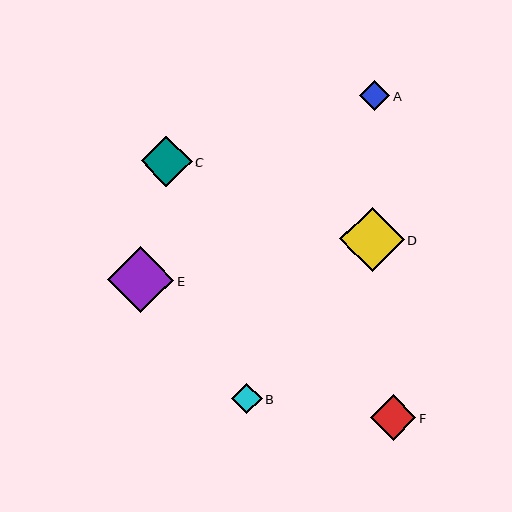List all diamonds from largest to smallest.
From largest to smallest: E, D, C, F, B, A.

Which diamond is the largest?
Diamond E is the largest with a size of approximately 66 pixels.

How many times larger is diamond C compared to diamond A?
Diamond C is approximately 1.7 times the size of diamond A.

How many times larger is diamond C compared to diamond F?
Diamond C is approximately 1.1 times the size of diamond F.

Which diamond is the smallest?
Diamond A is the smallest with a size of approximately 30 pixels.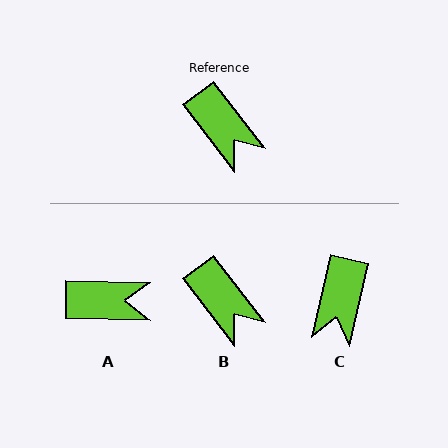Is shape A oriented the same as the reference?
No, it is off by about 51 degrees.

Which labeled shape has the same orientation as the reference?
B.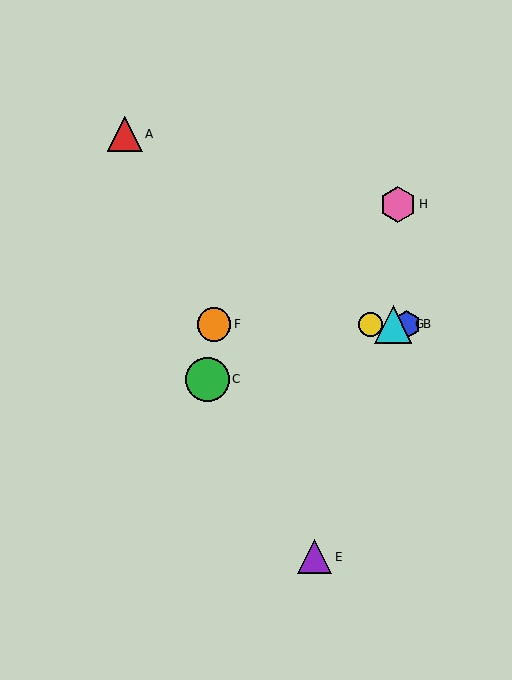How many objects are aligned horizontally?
4 objects (B, D, F, G) are aligned horizontally.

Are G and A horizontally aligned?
No, G is at y≈324 and A is at y≈134.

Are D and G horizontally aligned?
Yes, both are at y≈324.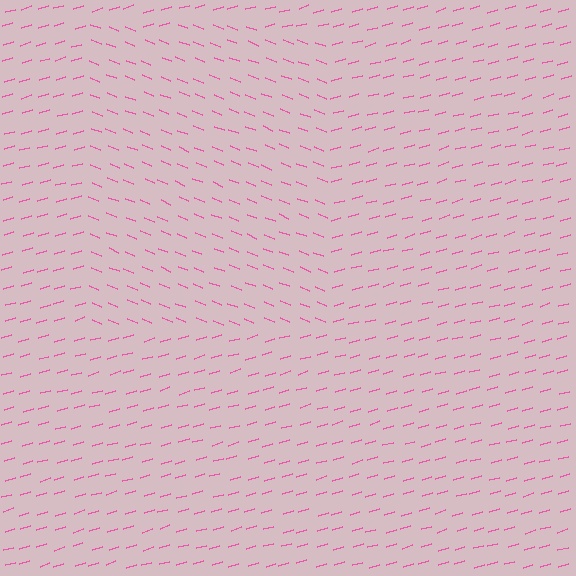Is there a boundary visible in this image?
Yes, there is a texture boundary formed by a change in line orientation.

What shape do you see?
I see a rectangle.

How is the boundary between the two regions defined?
The boundary is defined purely by a change in line orientation (approximately 38 degrees difference). All lines are the same color and thickness.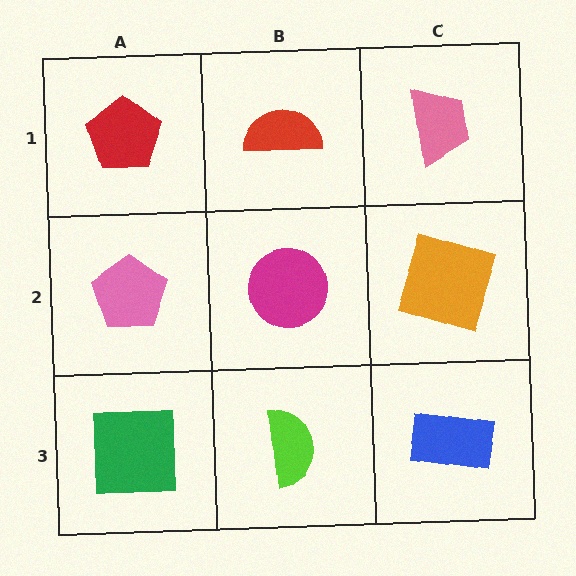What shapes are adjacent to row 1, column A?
A pink pentagon (row 2, column A), a red semicircle (row 1, column B).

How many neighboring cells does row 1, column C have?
2.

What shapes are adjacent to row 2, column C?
A pink trapezoid (row 1, column C), a blue rectangle (row 3, column C), a magenta circle (row 2, column B).